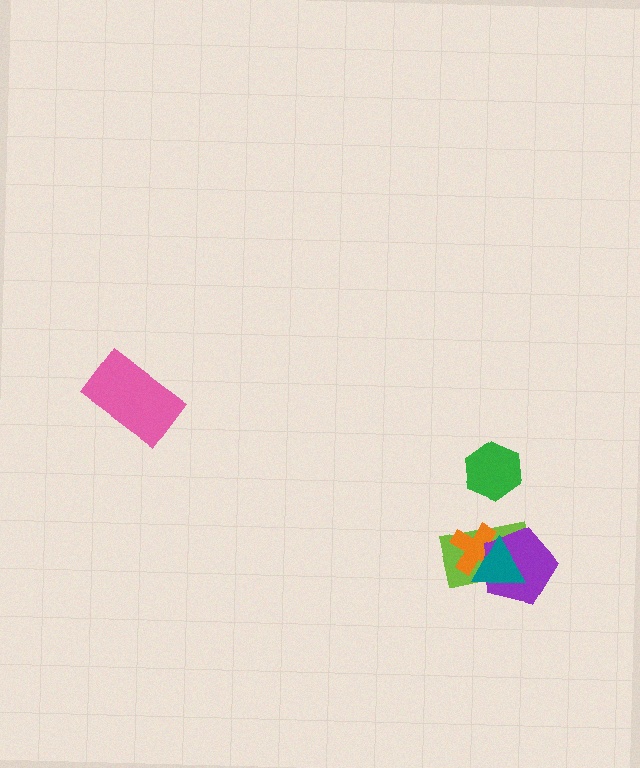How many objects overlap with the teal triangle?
3 objects overlap with the teal triangle.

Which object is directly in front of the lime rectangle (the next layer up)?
The orange cross is directly in front of the lime rectangle.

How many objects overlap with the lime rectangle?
3 objects overlap with the lime rectangle.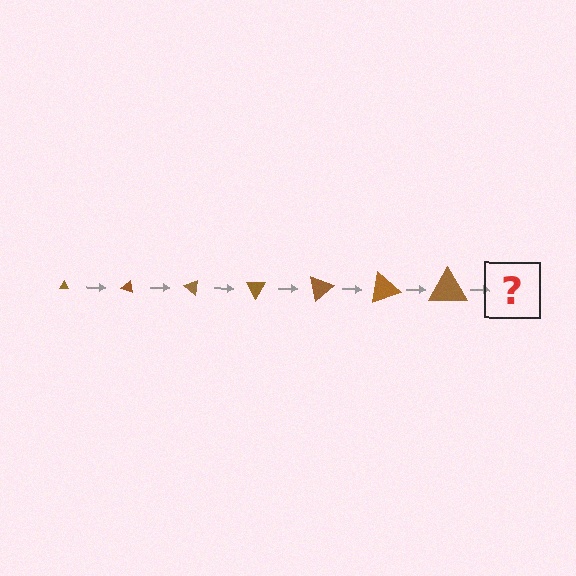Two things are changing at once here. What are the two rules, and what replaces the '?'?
The two rules are that the triangle grows larger each step and it rotates 20 degrees each step. The '?' should be a triangle, larger than the previous one and rotated 140 degrees from the start.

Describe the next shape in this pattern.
It should be a triangle, larger than the previous one and rotated 140 degrees from the start.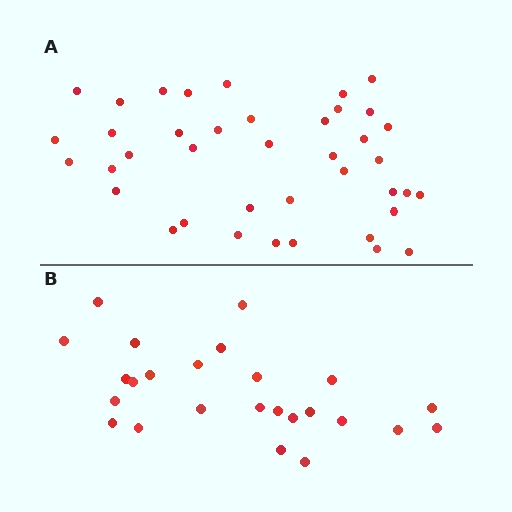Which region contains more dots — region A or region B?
Region A (the top region) has more dots.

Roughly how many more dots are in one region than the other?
Region A has approximately 15 more dots than region B.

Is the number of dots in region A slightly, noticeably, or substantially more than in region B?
Region A has substantially more. The ratio is roughly 1.6 to 1.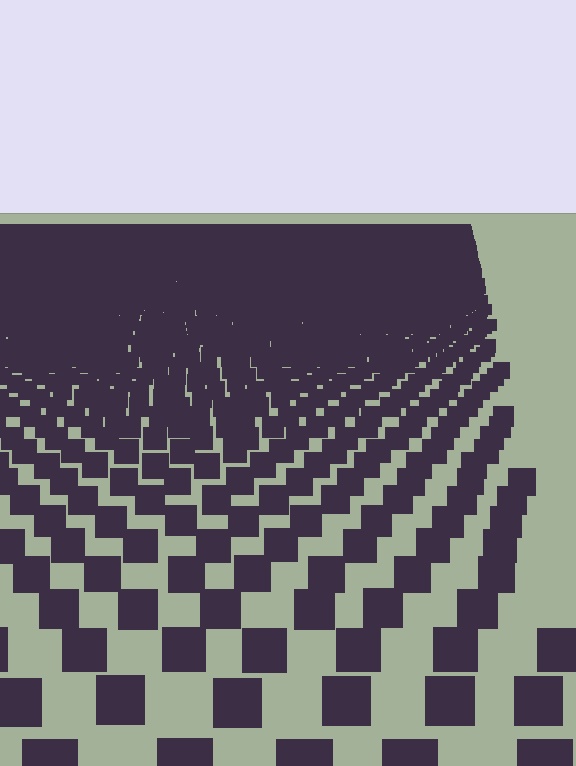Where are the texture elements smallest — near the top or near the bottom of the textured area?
Near the top.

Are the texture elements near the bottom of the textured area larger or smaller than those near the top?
Larger. Near the bottom, elements are closer to the viewer and appear at a bigger on-screen size.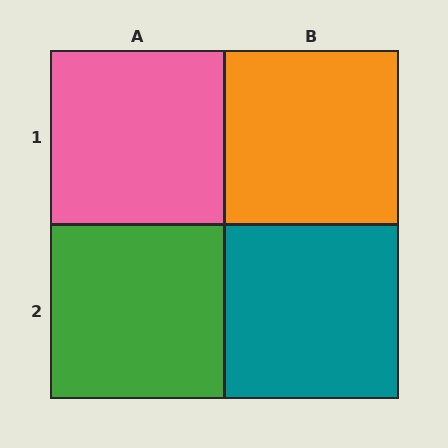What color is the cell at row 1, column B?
Orange.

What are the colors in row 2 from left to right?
Green, teal.